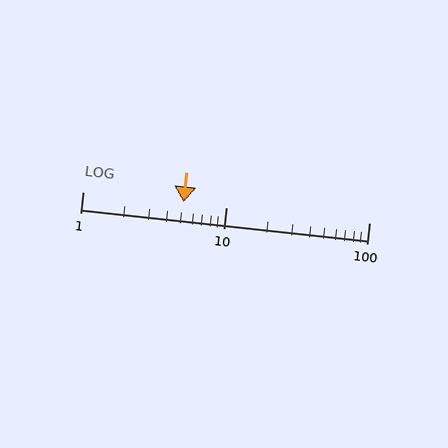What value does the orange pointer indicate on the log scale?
The pointer indicates approximately 5.1.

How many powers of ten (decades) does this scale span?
The scale spans 2 decades, from 1 to 100.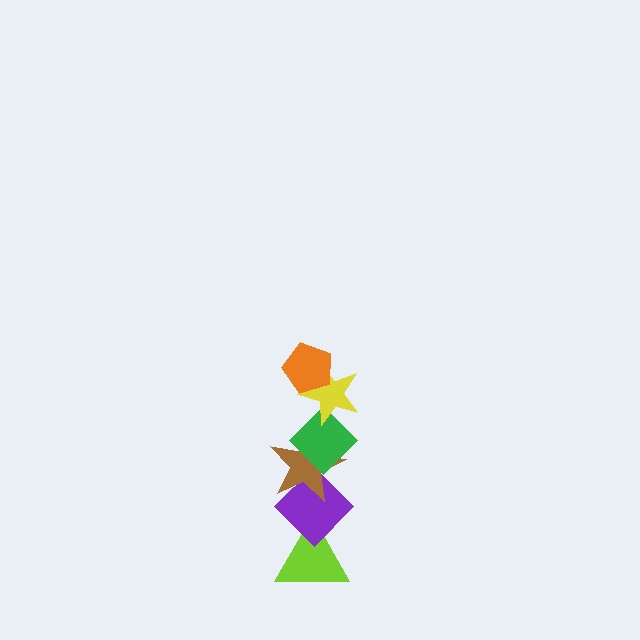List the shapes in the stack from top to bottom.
From top to bottom: the orange pentagon, the yellow star, the green diamond, the brown star, the purple diamond, the lime triangle.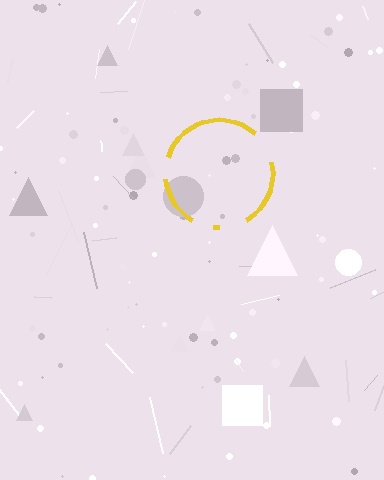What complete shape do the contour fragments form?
The contour fragments form a circle.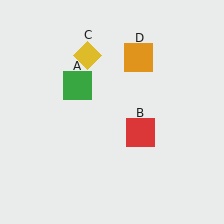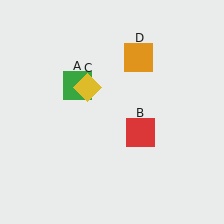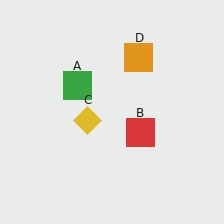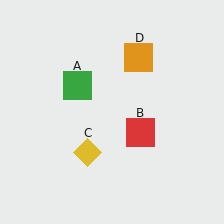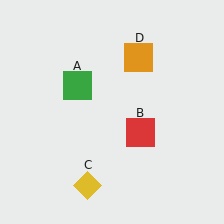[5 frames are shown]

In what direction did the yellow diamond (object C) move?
The yellow diamond (object C) moved down.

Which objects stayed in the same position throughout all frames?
Green square (object A) and red square (object B) and orange square (object D) remained stationary.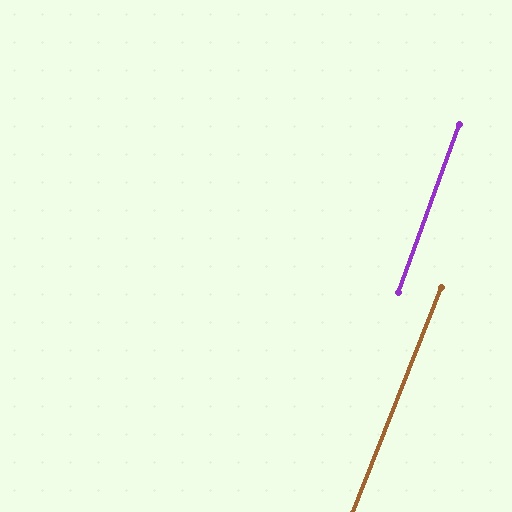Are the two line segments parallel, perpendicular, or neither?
Parallel — their directions differ by only 1.5°.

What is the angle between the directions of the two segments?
Approximately 1 degree.